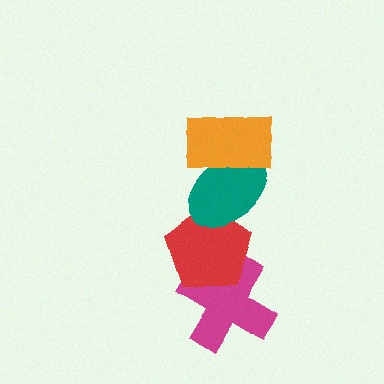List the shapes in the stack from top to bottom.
From top to bottom: the orange rectangle, the teal ellipse, the red pentagon, the magenta cross.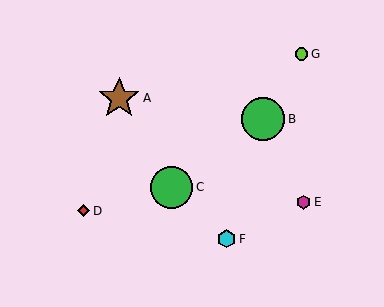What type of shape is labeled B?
Shape B is a green circle.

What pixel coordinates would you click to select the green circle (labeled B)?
Click at (263, 119) to select the green circle B.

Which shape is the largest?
The green circle (labeled B) is the largest.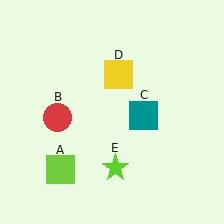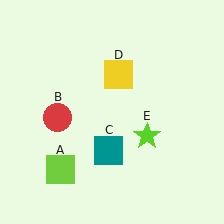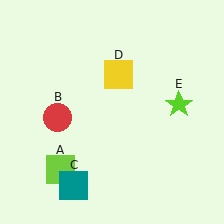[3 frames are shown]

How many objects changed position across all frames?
2 objects changed position: teal square (object C), lime star (object E).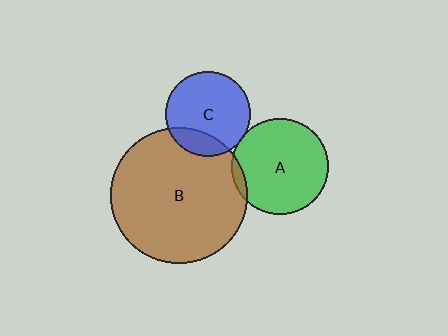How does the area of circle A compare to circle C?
Approximately 1.3 times.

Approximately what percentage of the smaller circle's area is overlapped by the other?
Approximately 20%.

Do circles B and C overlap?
Yes.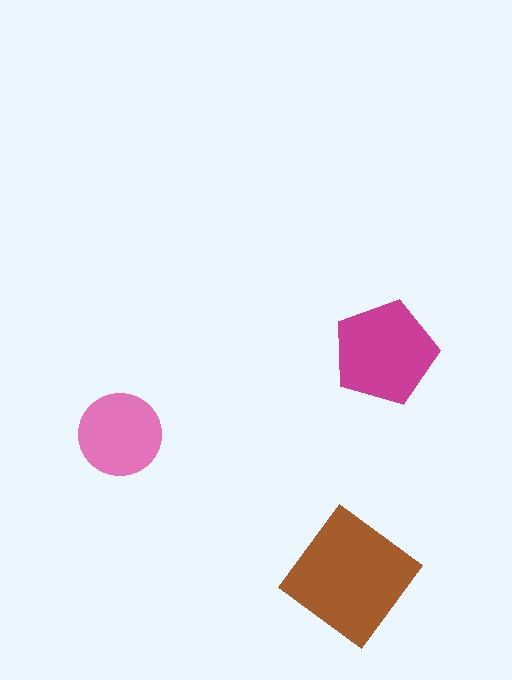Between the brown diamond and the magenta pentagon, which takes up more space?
The brown diamond.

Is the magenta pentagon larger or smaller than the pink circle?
Larger.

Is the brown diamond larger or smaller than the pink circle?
Larger.